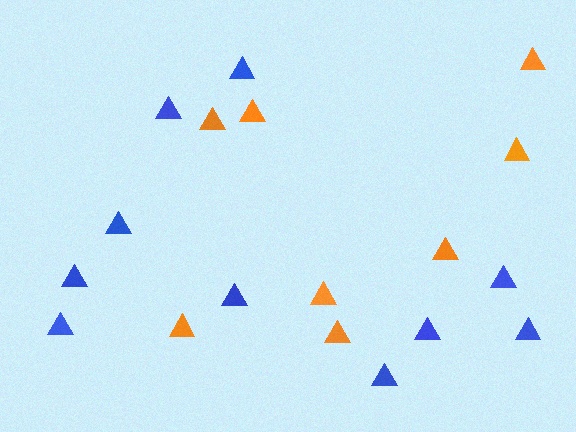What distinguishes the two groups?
There are 2 groups: one group of blue triangles (10) and one group of orange triangles (8).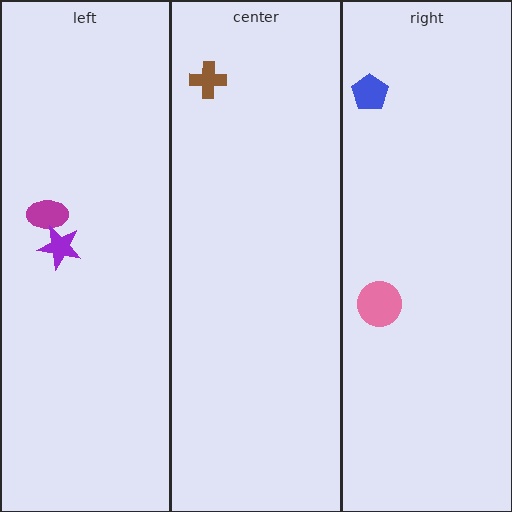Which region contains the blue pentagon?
The right region.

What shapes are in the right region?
The blue pentagon, the pink circle.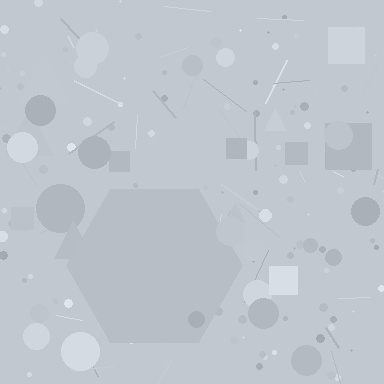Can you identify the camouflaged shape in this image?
The camouflaged shape is a hexagon.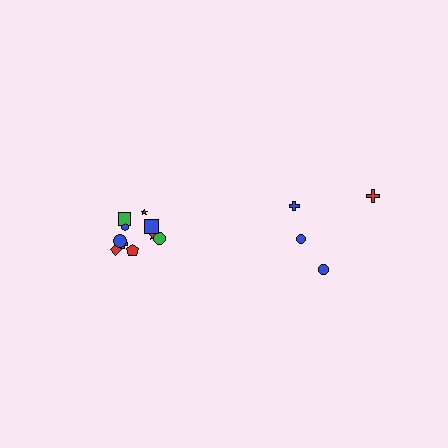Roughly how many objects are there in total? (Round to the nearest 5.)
Roughly 15 objects in total.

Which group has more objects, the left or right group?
The left group.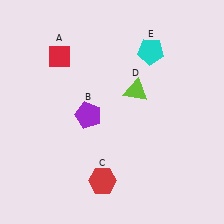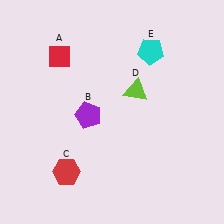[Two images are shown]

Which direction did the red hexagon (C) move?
The red hexagon (C) moved left.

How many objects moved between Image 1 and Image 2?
1 object moved between the two images.